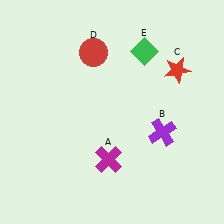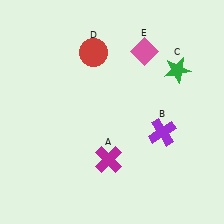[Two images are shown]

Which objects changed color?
C changed from red to green. E changed from green to pink.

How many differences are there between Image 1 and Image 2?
There are 2 differences between the two images.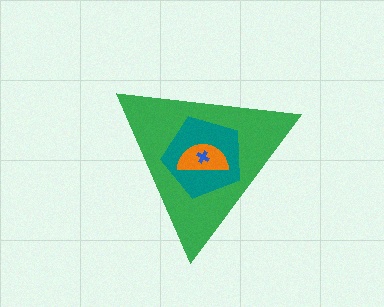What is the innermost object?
The blue cross.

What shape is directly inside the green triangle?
The teal pentagon.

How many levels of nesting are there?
4.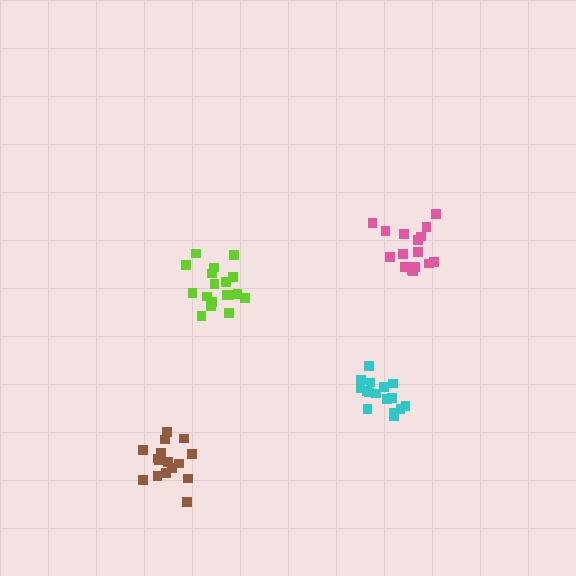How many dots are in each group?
Group 1: 17 dots, Group 2: 16 dots, Group 3: 16 dots, Group 4: 18 dots (67 total).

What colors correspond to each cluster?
The clusters are colored: brown, pink, cyan, lime.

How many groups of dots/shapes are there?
There are 4 groups.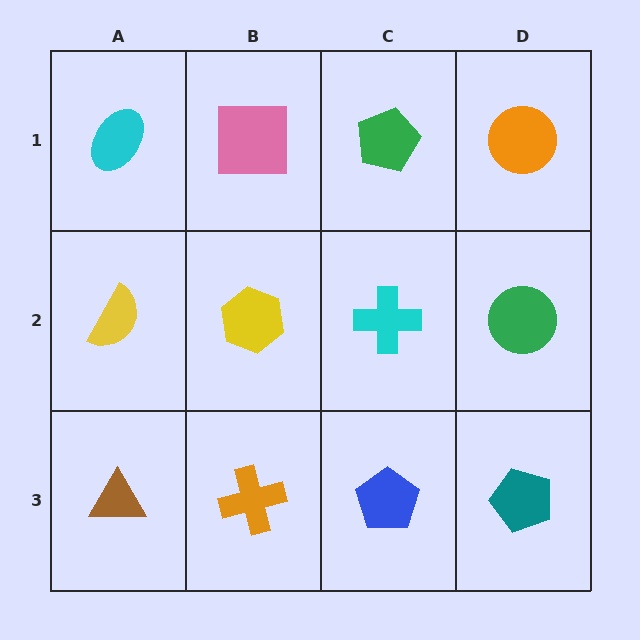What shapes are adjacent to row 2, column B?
A pink square (row 1, column B), an orange cross (row 3, column B), a yellow semicircle (row 2, column A), a cyan cross (row 2, column C).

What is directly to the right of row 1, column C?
An orange circle.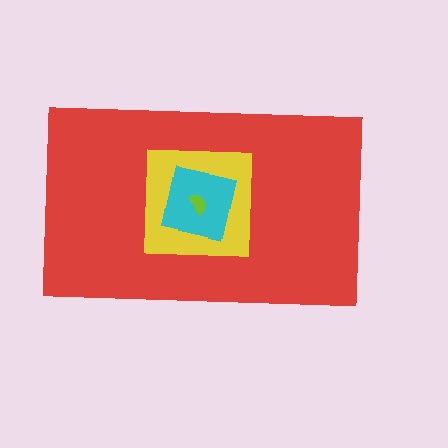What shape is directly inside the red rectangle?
The yellow square.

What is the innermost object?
The lime semicircle.